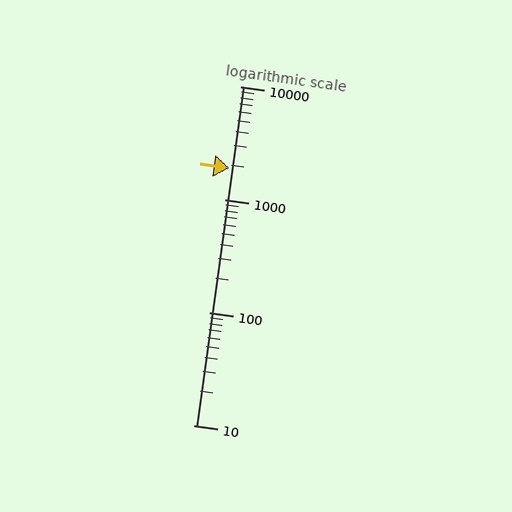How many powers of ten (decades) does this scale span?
The scale spans 3 decades, from 10 to 10000.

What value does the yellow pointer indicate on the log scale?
The pointer indicates approximately 1900.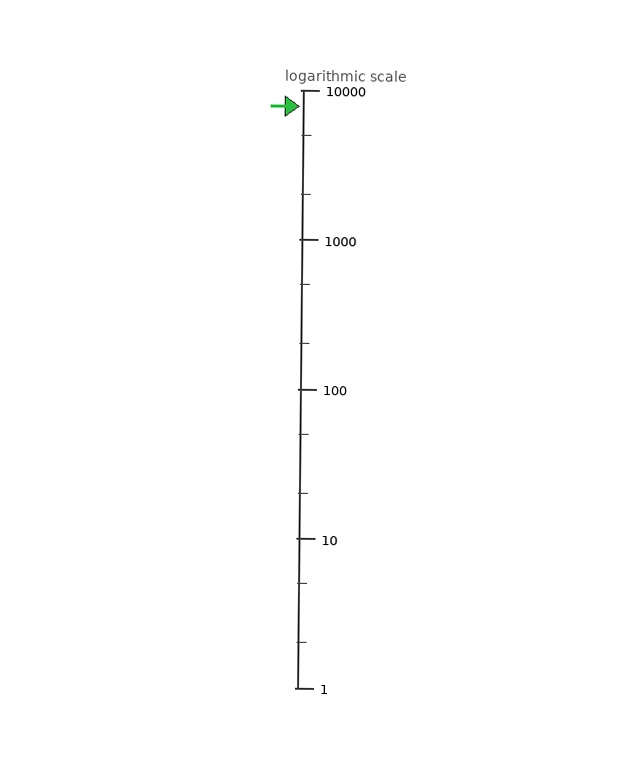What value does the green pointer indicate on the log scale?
The pointer indicates approximately 7800.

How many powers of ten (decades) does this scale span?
The scale spans 4 decades, from 1 to 10000.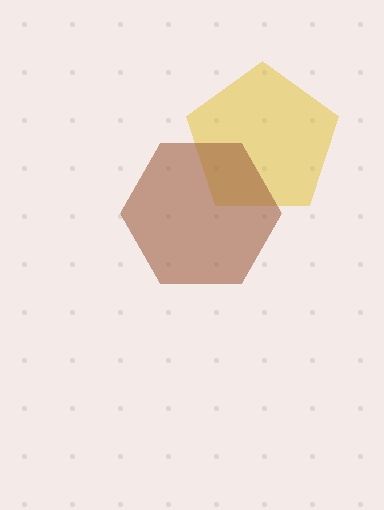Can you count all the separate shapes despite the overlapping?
Yes, there are 2 separate shapes.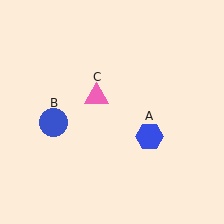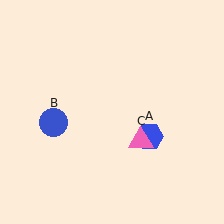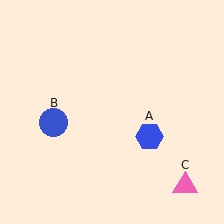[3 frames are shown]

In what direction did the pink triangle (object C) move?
The pink triangle (object C) moved down and to the right.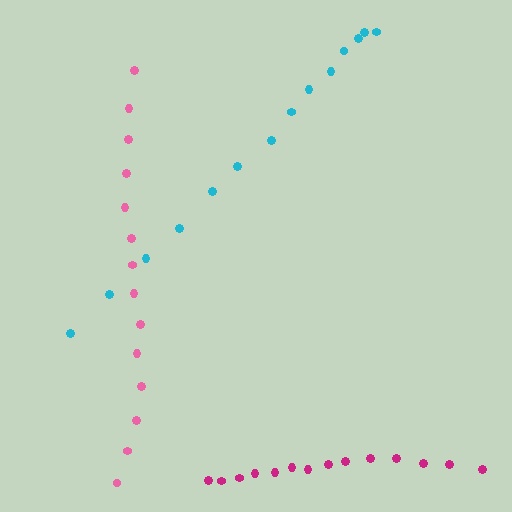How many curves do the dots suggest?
There are 3 distinct paths.